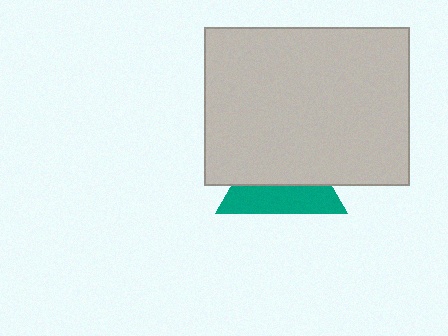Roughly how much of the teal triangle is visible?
A small part of it is visible (roughly 43%).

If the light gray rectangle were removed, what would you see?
You would see the complete teal triangle.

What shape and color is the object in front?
The object in front is a light gray rectangle.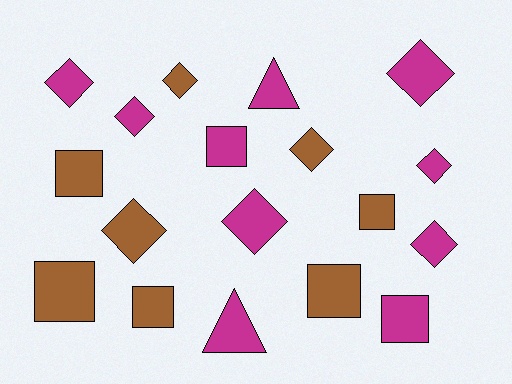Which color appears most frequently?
Magenta, with 10 objects.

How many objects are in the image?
There are 18 objects.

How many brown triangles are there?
There are no brown triangles.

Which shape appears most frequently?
Diamond, with 9 objects.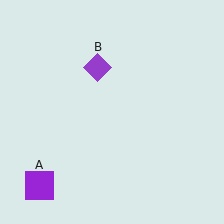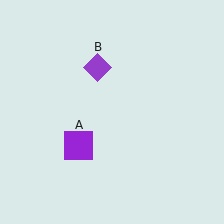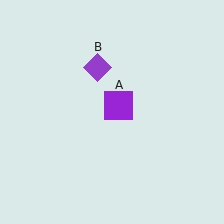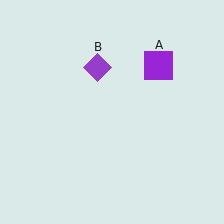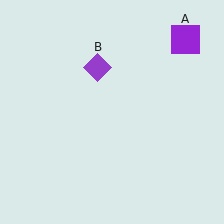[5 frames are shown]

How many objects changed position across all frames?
1 object changed position: purple square (object A).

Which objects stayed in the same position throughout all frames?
Purple diamond (object B) remained stationary.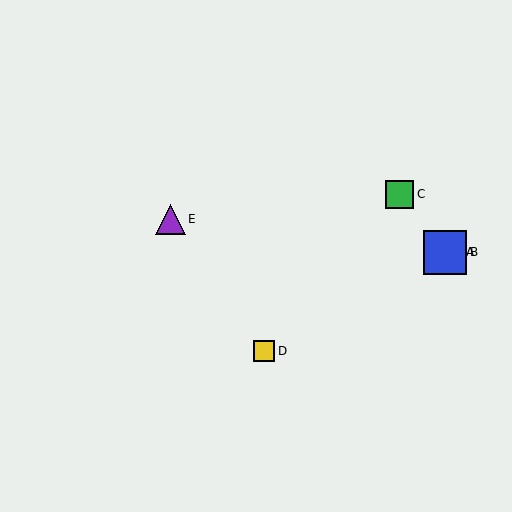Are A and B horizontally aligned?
Yes, both are at y≈252.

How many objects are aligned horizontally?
2 objects (A, B) are aligned horizontally.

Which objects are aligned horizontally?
Objects A, B are aligned horizontally.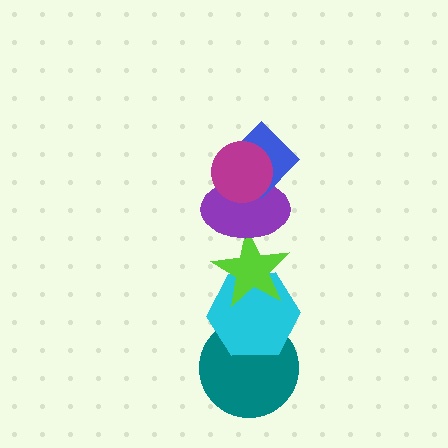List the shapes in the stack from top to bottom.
From top to bottom: the magenta circle, the blue diamond, the purple ellipse, the lime star, the cyan hexagon, the teal circle.